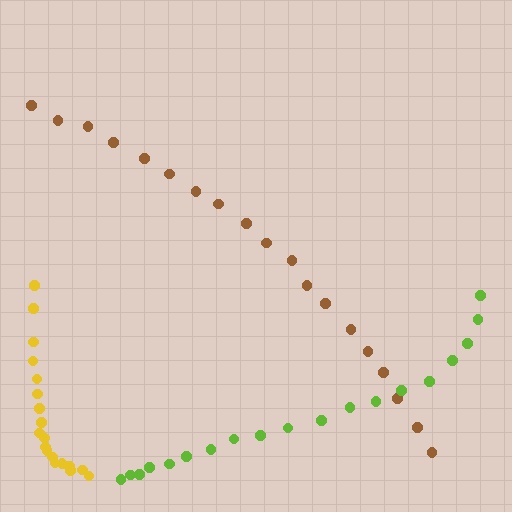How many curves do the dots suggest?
There are 3 distinct paths.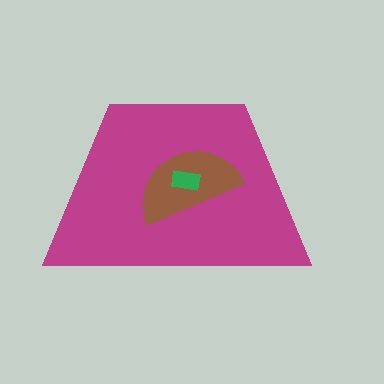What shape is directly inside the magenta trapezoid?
The brown semicircle.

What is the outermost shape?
The magenta trapezoid.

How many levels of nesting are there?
3.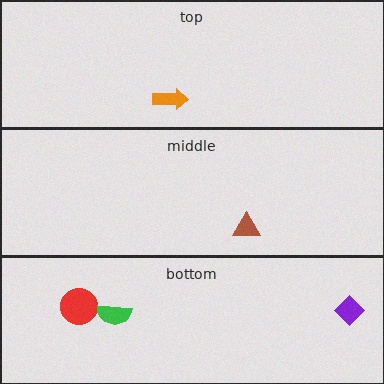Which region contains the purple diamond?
The bottom region.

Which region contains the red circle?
The bottom region.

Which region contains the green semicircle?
The bottom region.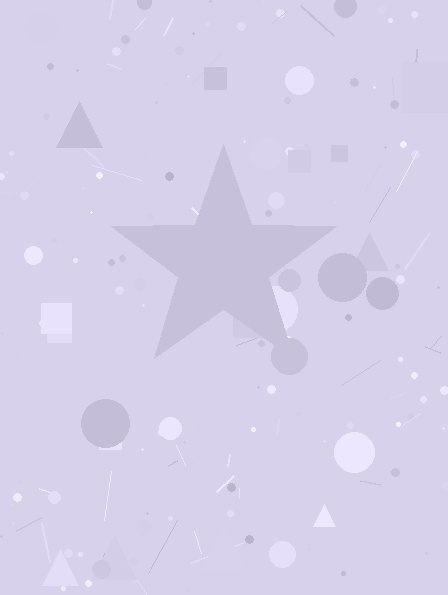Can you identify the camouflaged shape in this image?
The camouflaged shape is a star.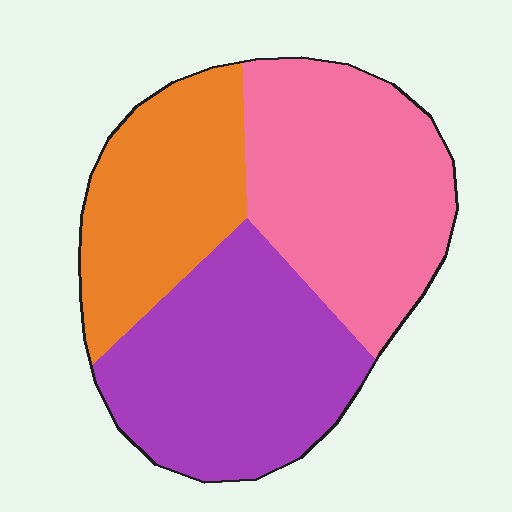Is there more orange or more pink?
Pink.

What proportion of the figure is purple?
Purple takes up between a third and a half of the figure.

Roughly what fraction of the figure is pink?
Pink covers about 35% of the figure.